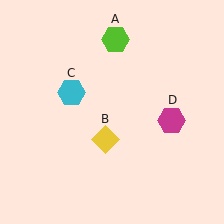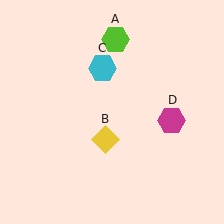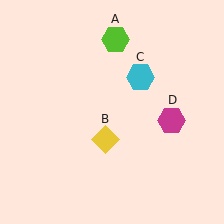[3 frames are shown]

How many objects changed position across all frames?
1 object changed position: cyan hexagon (object C).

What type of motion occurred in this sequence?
The cyan hexagon (object C) rotated clockwise around the center of the scene.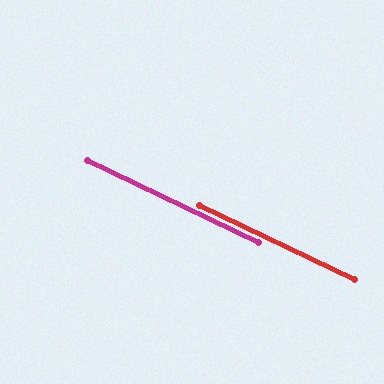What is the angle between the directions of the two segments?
Approximately 0 degrees.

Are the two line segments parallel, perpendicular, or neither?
Parallel — their directions differ by only 0.2°.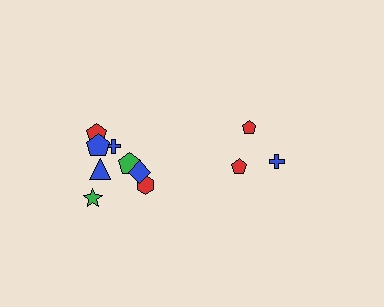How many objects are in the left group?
There are 8 objects.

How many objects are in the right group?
There are 3 objects.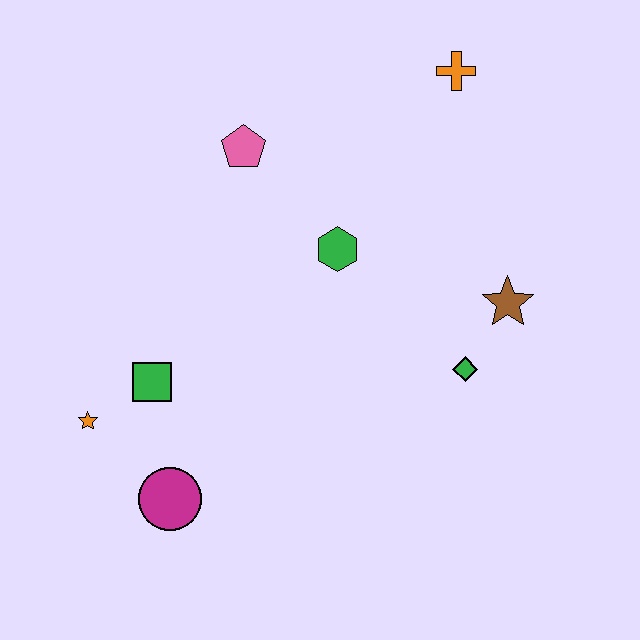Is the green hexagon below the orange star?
No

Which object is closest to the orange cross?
The green hexagon is closest to the orange cross.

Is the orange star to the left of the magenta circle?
Yes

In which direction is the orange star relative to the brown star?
The orange star is to the left of the brown star.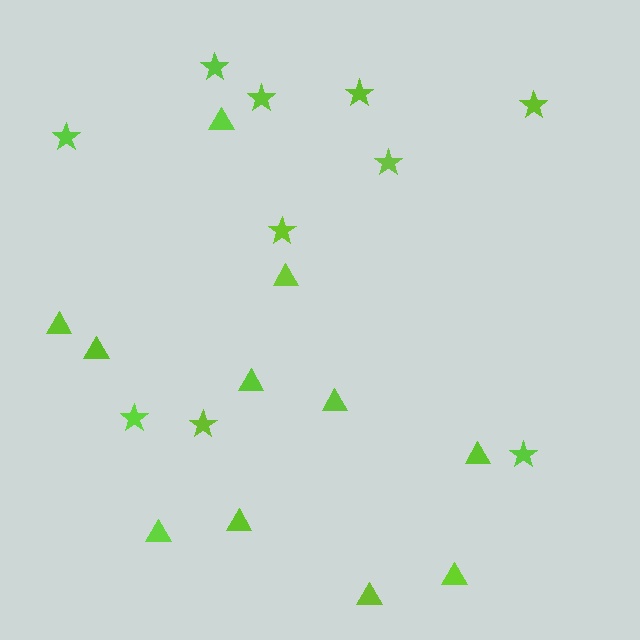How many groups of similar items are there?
There are 2 groups: one group of stars (10) and one group of triangles (11).